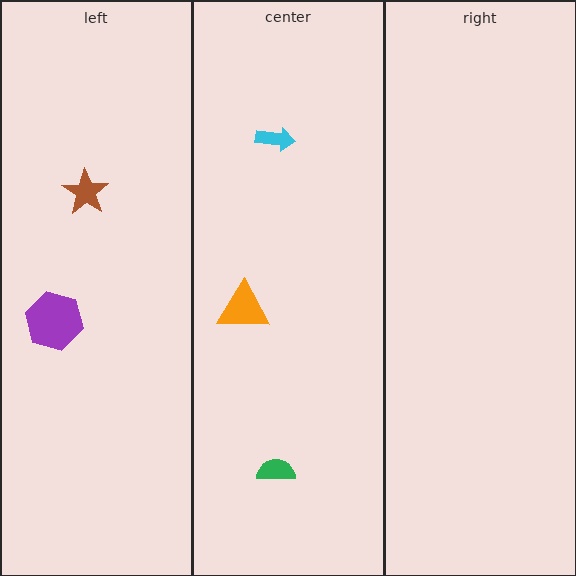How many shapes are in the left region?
2.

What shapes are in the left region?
The brown star, the purple hexagon.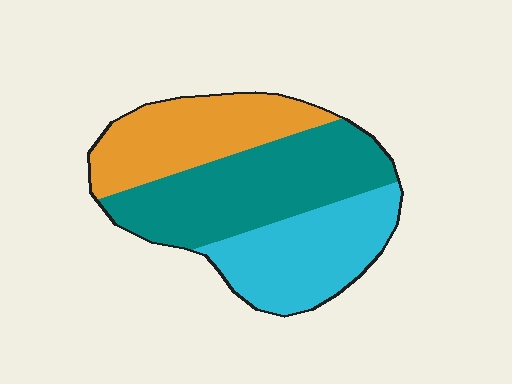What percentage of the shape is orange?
Orange takes up about one quarter (1/4) of the shape.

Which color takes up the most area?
Teal, at roughly 40%.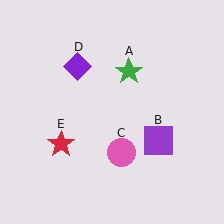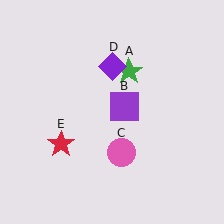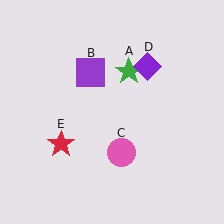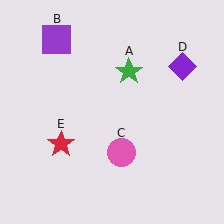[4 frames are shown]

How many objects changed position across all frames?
2 objects changed position: purple square (object B), purple diamond (object D).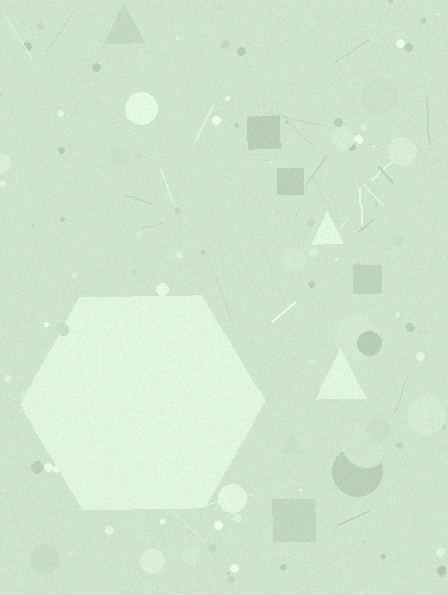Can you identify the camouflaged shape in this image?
The camouflaged shape is a hexagon.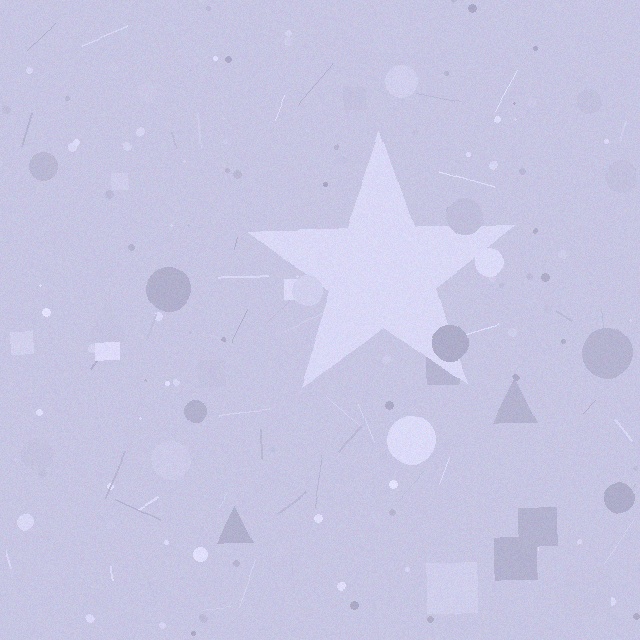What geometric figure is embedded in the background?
A star is embedded in the background.